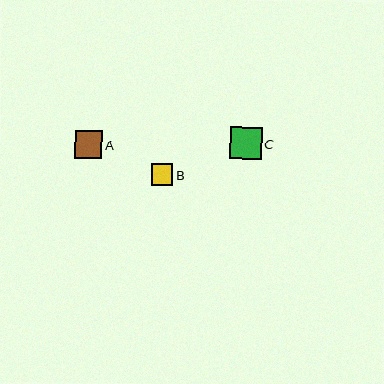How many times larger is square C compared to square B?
Square C is approximately 1.5 times the size of square B.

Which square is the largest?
Square C is the largest with a size of approximately 32 pixels.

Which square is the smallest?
Square B is the smallest with a size of approximately 22 pixels.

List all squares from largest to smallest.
From largest to smallest: C, A, B.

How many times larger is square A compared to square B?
Square A is approximately 1.3 times the size of square B.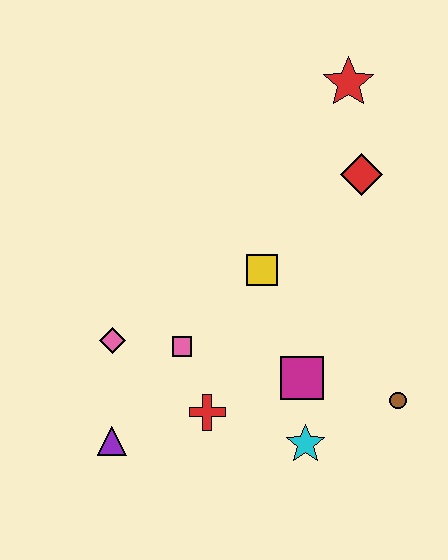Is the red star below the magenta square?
No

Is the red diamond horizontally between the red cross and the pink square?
No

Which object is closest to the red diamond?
The red star is closest to the red diamond.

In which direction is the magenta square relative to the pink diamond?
The magenta square is to the right of the pink diamond.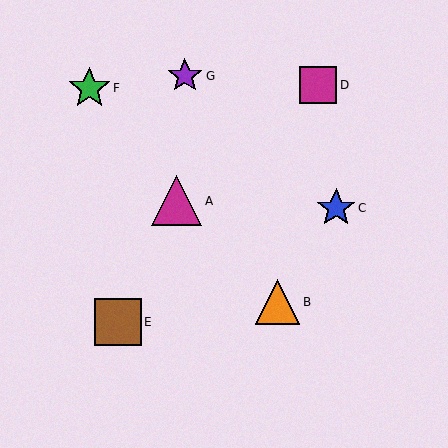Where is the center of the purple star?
The center of the purple star is at (185, 76).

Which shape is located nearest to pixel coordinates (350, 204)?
The blue star (labeled C) at (336, 208) is nearest to that location.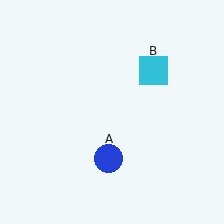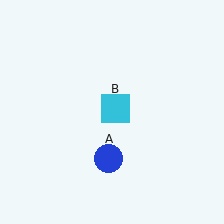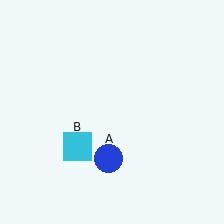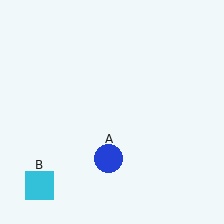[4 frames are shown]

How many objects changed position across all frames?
1 object changed position: cyan square (object B).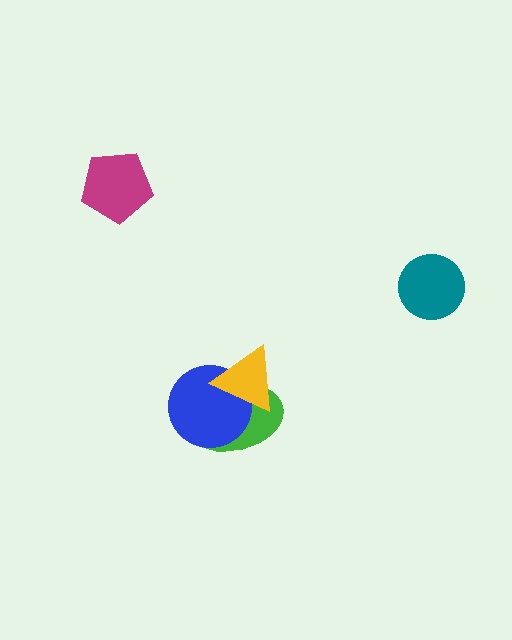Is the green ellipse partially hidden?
Yes, it is partially covered by another shape.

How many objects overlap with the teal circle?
0 objects overlap with the teal circle.